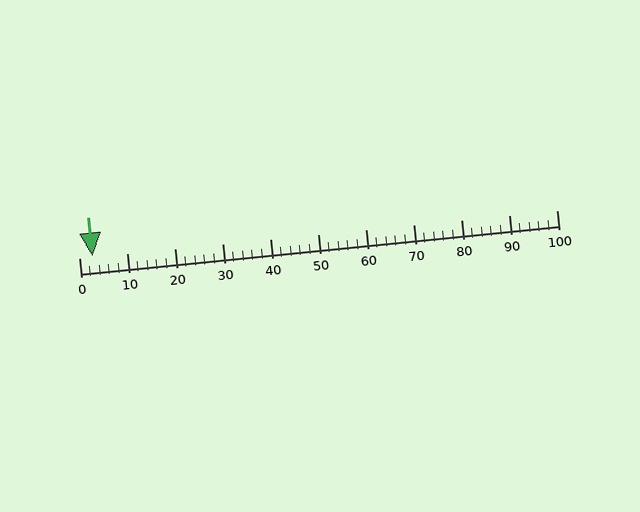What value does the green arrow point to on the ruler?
The green arrow points to approximately 3.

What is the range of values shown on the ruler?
The ruler shows values from 0 to 100.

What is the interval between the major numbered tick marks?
The major tick marks are spaced 10 units apart.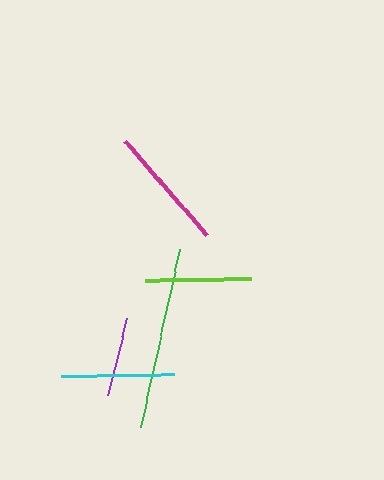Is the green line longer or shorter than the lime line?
The green line is longer than the lime line.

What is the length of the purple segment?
The purple segment is approximately 80 pixels long.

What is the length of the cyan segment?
The cyan segment is approximately 113 pixels long.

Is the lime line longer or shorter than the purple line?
The lime line is longer than the purple line.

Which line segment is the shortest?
The purple line is the shortest at approximately 80 pixels.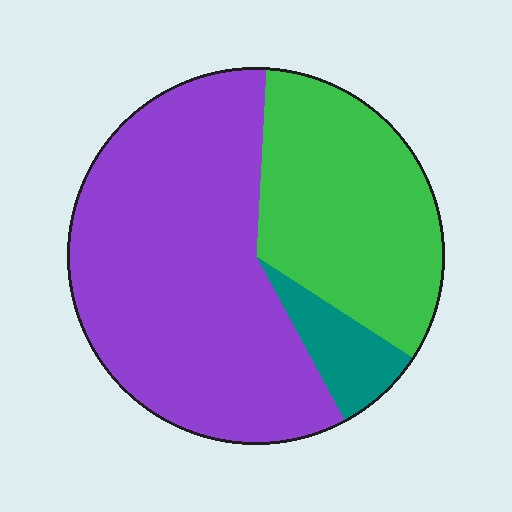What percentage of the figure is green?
Green covers 33% of the figure.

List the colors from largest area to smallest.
From largest to smallest: purple, green, teal.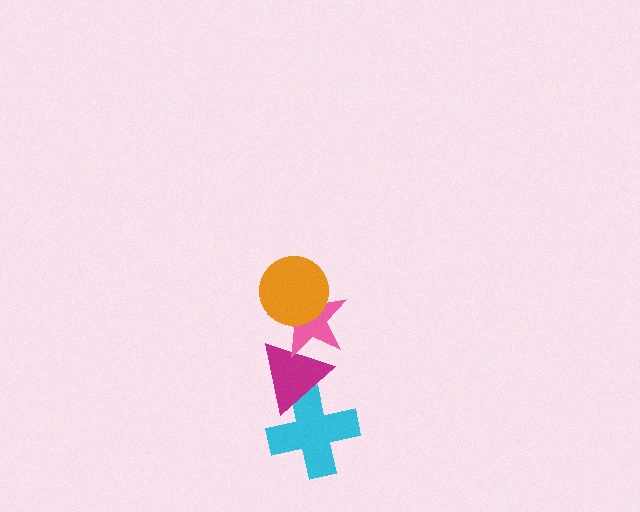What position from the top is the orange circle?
The orange circle is 1st from the top.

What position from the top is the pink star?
The pink star is 2nd from the top.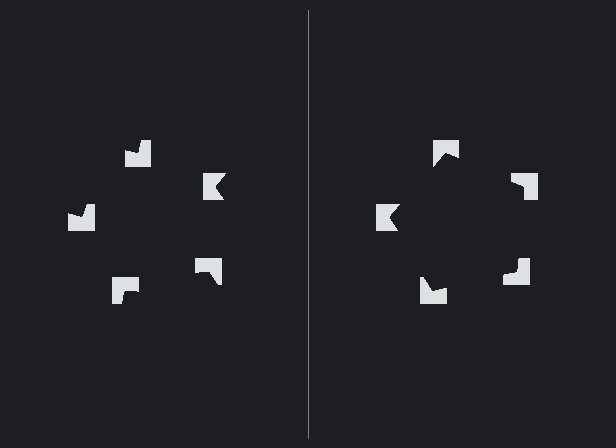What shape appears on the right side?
An illusory pentagon.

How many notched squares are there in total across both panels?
10 — 5 on each side.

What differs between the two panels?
The notched squares are positioned identically on both sides; only the wedge orientations differ. On the right they align to a pentagon; on the left they are misaligned.